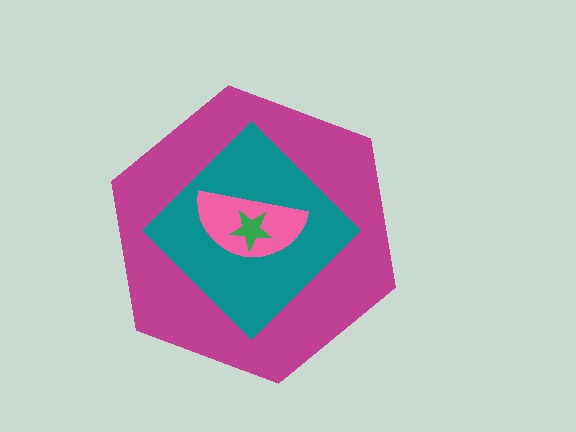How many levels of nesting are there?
4.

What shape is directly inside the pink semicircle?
The green star.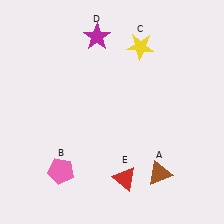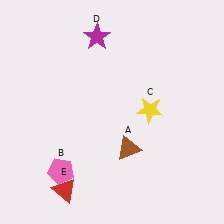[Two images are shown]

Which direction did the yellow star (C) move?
The yellow star (C) moved down.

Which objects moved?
The objects that moved are: the brown triangle (A), the yellow star (C), the red triangle (E).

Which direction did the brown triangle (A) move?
The brown triangle (A) moved left.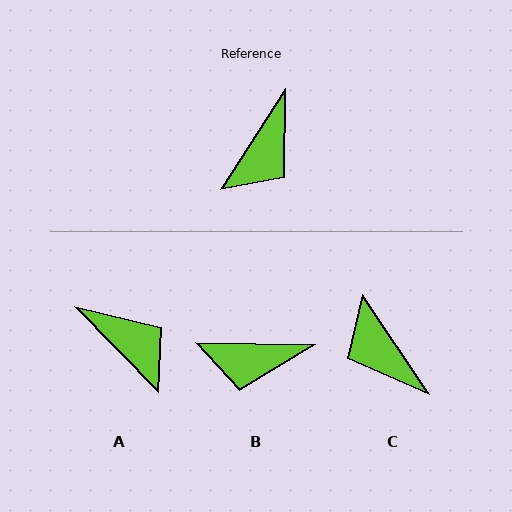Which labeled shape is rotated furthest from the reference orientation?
C, about 113 degrees away.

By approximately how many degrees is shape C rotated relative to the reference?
Approximately 113 degrees clockwise.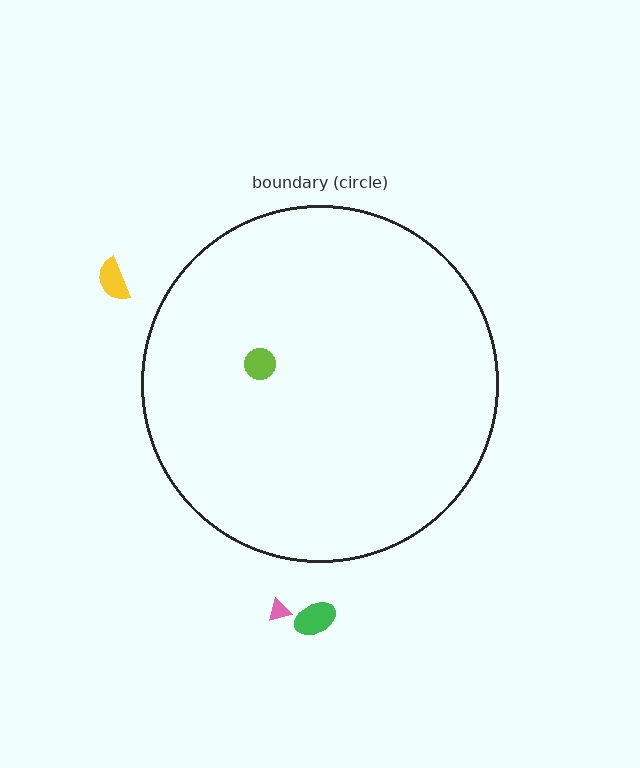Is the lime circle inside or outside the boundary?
Inside.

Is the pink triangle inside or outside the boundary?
Outside.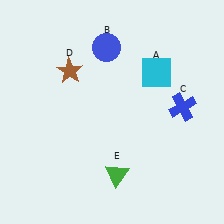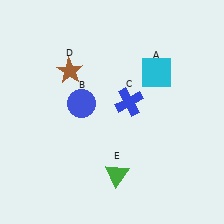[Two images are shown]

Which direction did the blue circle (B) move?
The blue circle (B) moved down.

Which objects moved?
The objects that moved are: the blue circle (B), the blue cross (C).